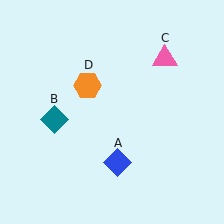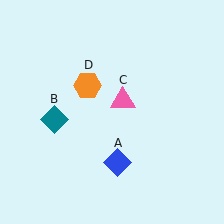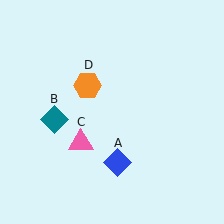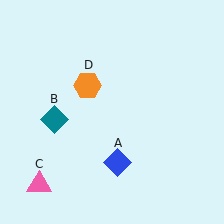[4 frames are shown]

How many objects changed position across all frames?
1 object changed position: pink triangle (object C).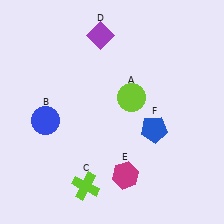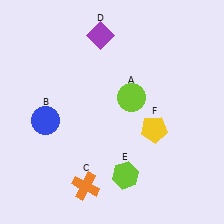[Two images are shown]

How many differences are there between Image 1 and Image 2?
There are 3 differences between the two images.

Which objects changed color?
C changed from lime to orange. E changed from magenta to lime. F changed from blue to yellow.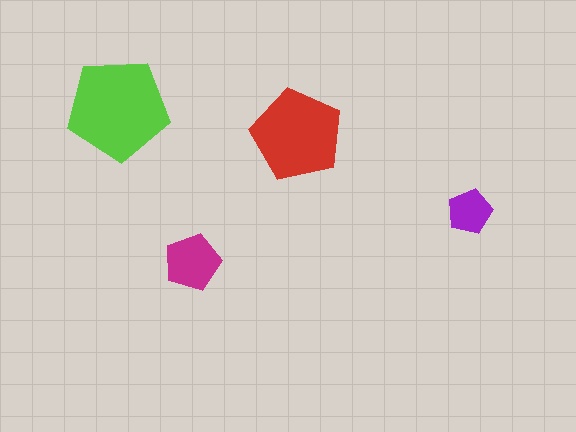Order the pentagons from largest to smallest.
the lime one, the red one, the magenta one, the purple one.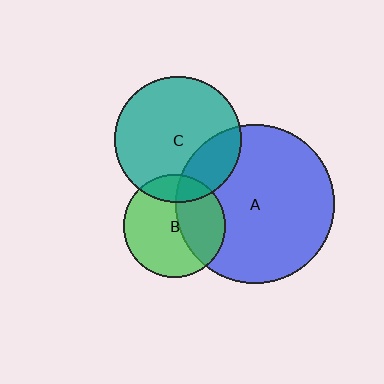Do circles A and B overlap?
Yes.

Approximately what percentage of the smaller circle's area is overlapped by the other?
Approximately 40%.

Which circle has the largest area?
Circle A (blue).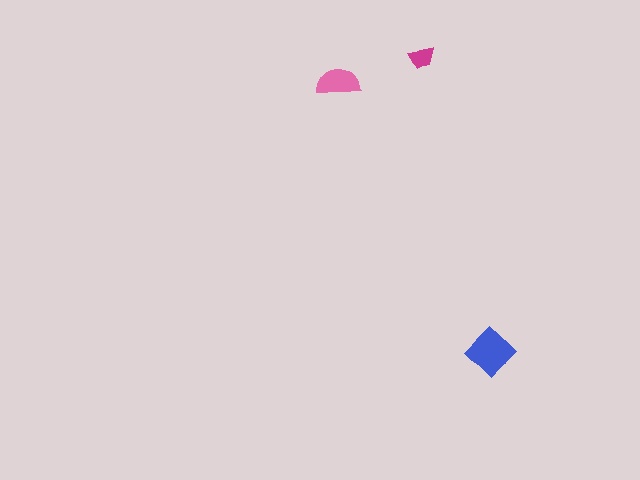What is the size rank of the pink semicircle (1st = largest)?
2nd.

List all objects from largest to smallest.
The blue diamond, the pink semicircle, the magenta trapezoid.